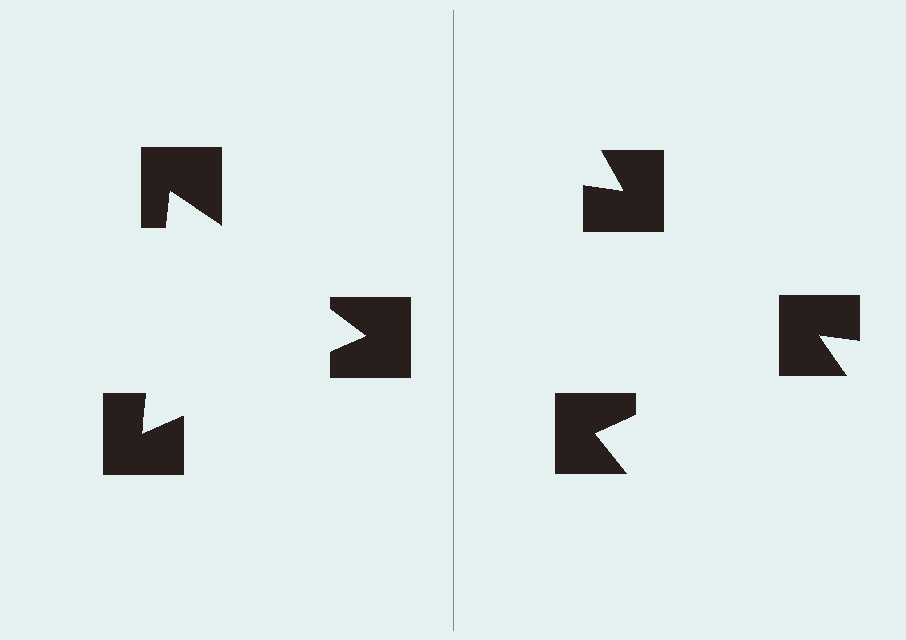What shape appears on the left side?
An illusory triangle.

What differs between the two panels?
The notched squares are positioned identically on both sides; only the wedge orientations differ. On the left they align to a triangle; on the right they are misaligned.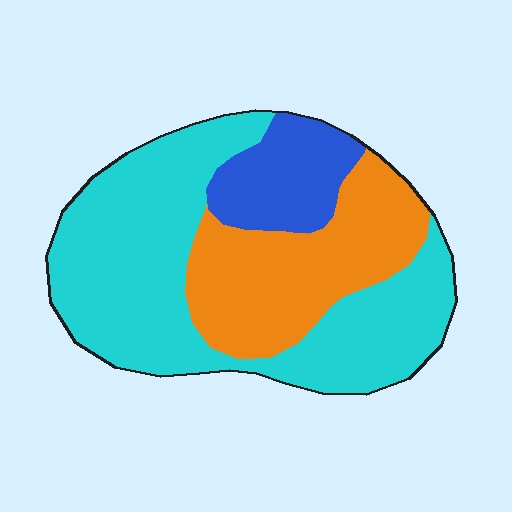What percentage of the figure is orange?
Orange takes up about one third (1/3) of the figure.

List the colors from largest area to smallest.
From largest to smallest: cyan, orange, blue.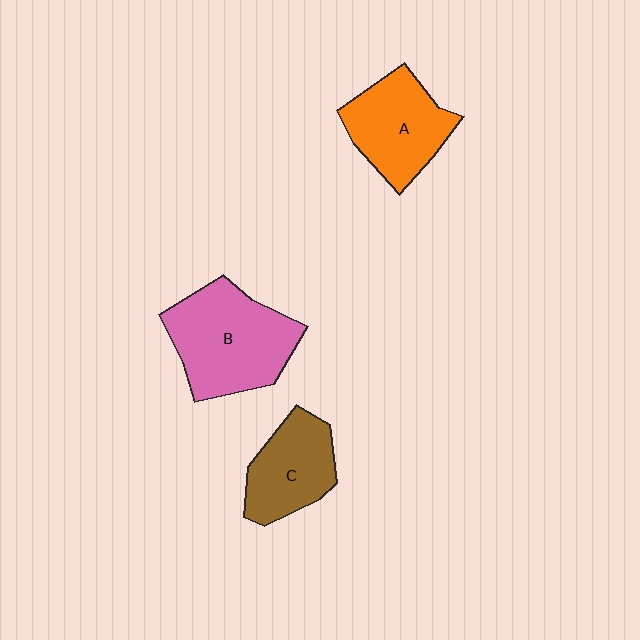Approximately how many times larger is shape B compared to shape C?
Approximately 1.5 times.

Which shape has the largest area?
Shape B (pink).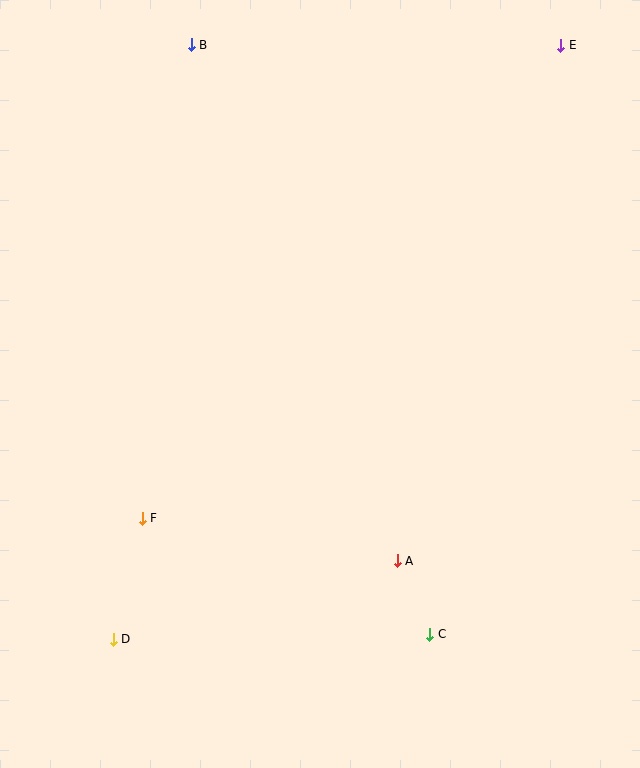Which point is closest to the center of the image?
Point A at (397, 561) is closest to the center.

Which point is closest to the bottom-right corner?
Point C is closest to the bottom-right corner.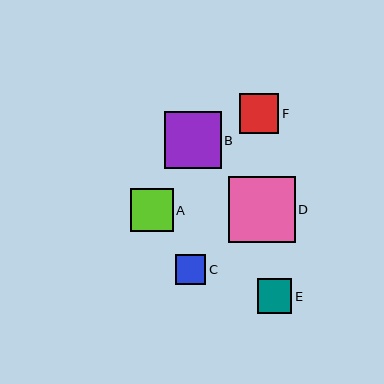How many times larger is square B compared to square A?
Square B is approximately 1.3 times the size of square A.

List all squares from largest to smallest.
From largest to smallest: D, B, A, F, E, C.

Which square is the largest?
Square D is the largest with a size of approximately 67 pixels.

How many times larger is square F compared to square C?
Square F is approximately 1.3 times the size of square C.